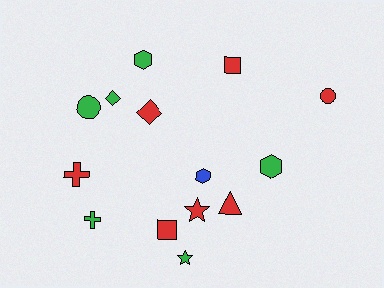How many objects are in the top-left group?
There are 5 objects.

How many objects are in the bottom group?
There are 6 objects.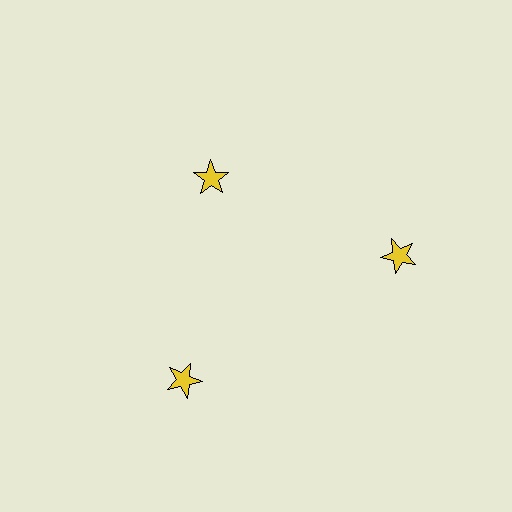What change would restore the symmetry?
The symmetry would be restored by moving it outward, back onto the ring so that all 3 stars sit at equal angles and equal distance from the center.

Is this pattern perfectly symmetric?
No. The 3 yellow stars are arranged in a ring, but one element near the 11 o'clock position is pulled inward toward the center, breaking the 3-fold rotational symmetry.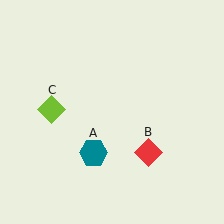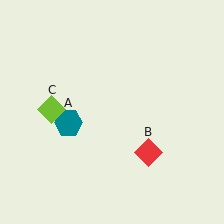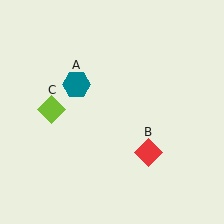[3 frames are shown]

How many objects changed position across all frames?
1 object changed position: teal hexagon (object A).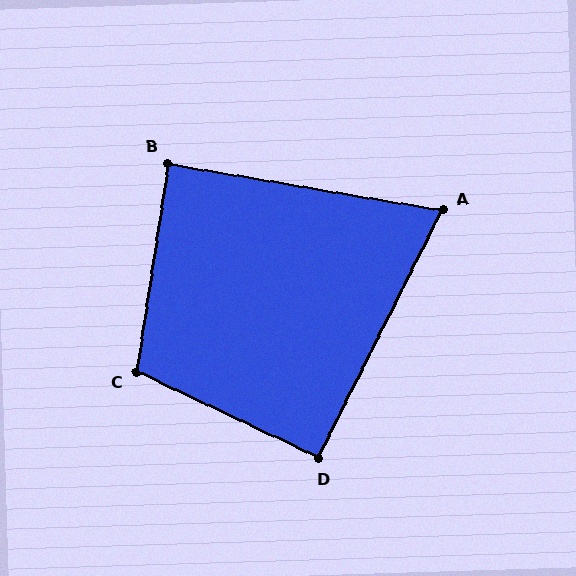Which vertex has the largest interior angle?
C, at approximately 107 degrees.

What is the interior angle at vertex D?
Approximately 91 degrees (approximately right).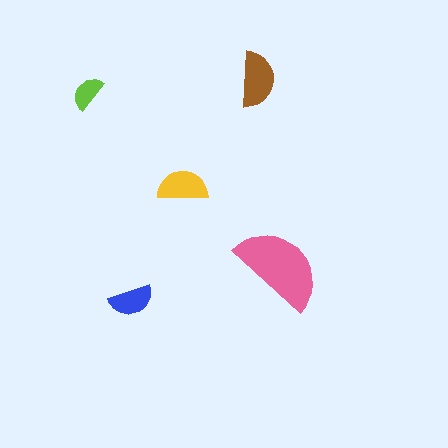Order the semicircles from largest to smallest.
the pink one, the brown one, the yellow one, the blue one, the lime one.